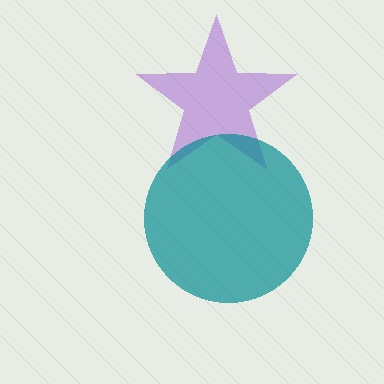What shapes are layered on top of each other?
The layered shapes are: a purple star, a teal circle.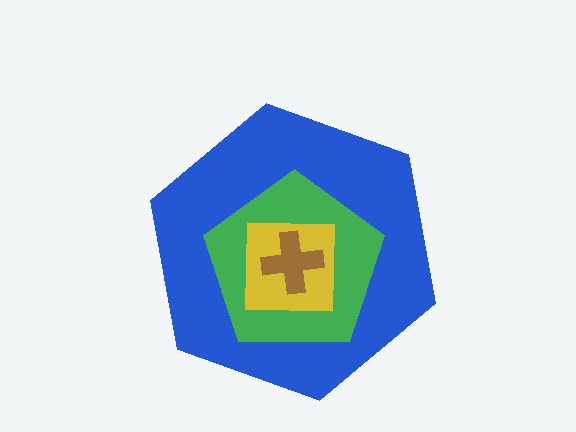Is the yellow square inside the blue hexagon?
Yes.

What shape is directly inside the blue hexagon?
The green pentagon.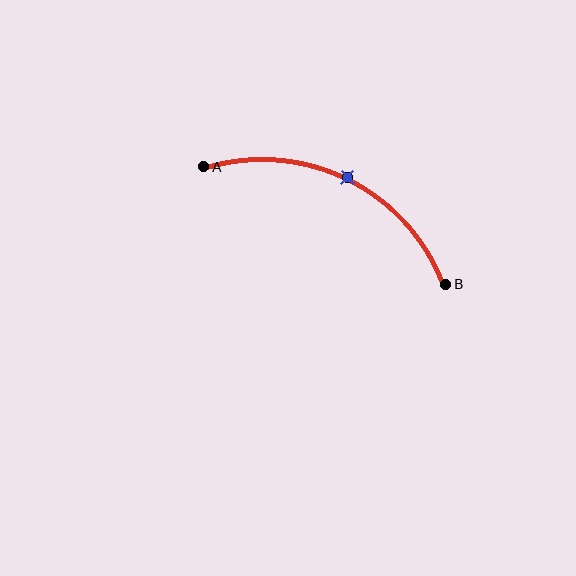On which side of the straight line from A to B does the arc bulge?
The arc bulges above the straight line connecting A and B.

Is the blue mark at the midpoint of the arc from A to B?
Yes. The blue mark lies on the arc at equal arc-length from both A and B — it is the arc midpoint.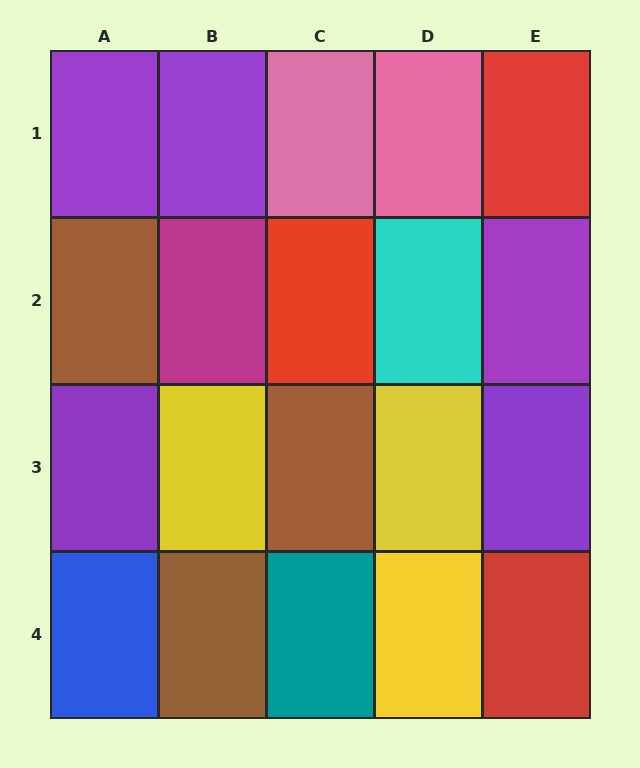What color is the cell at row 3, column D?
Yellow.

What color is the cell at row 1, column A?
Purple.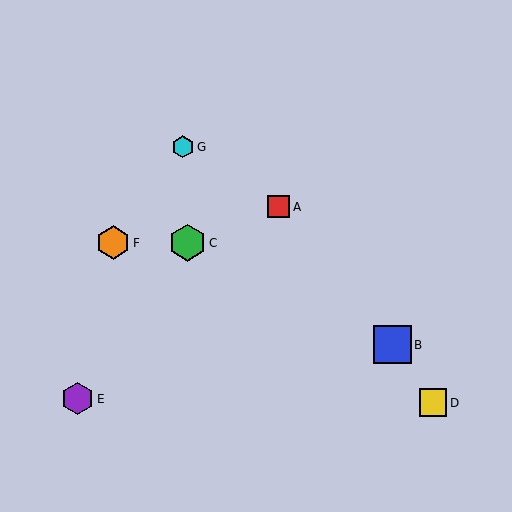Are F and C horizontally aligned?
Yes, both are at y≈243.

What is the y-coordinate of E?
Object E is at y≈399.